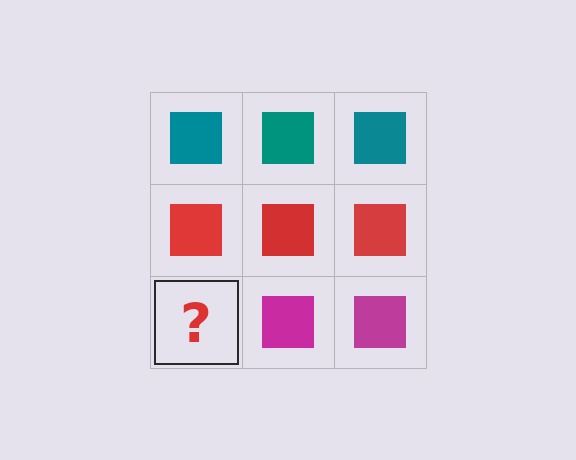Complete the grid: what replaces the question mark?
The question mark should be replaced with a magenta square.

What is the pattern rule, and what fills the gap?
The rule is that each row has a consistent color. The gap should be filled with a magenta square.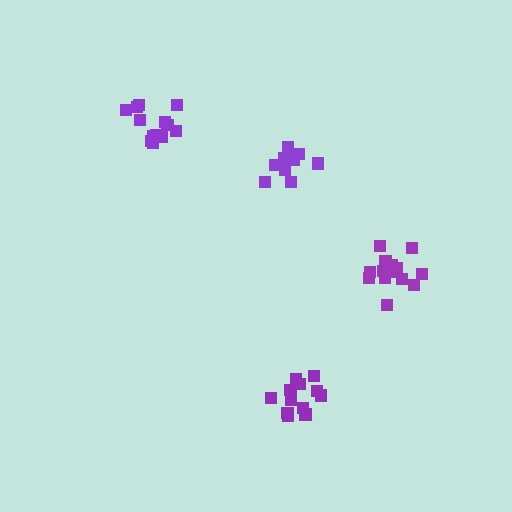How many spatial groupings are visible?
There are 4 spatial groupings.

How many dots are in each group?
Group 1: 13 dots, Group 2: 12 dots, Group 3: 9 dots, Group 4: 14 dots (48 total).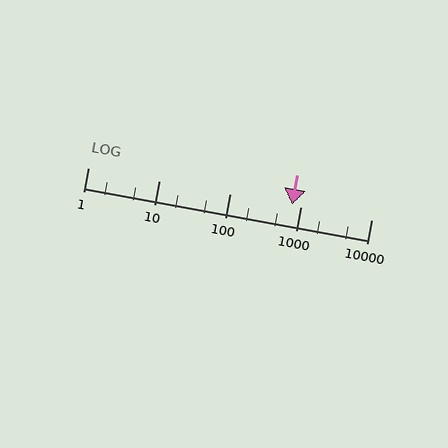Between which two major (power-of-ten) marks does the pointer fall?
The pointer is between 100 and 1000.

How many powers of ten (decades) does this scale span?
The scale spans 4 decades, from 1 to 10000.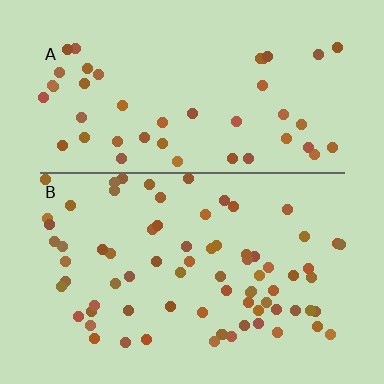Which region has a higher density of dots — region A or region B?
B (the bottom).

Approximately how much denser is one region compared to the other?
Approximately 1.6× — region B over region A.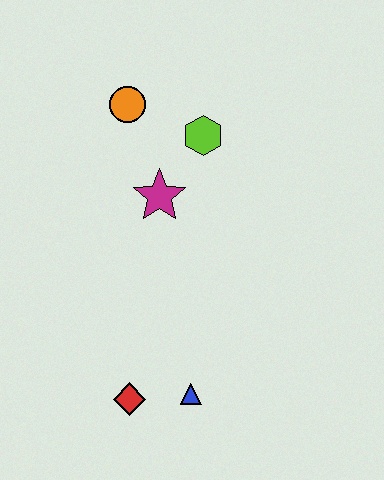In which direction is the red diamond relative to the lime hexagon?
The red diamond is below the lime hexagon.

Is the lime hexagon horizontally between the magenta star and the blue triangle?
No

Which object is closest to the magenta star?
The lime hexagon is closest to the magenta star.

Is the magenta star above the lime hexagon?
No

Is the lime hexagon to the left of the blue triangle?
No